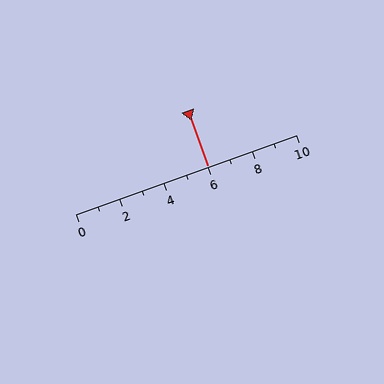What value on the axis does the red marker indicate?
The marker indicates approximately 6.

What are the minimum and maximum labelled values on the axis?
The axis runs from 0 to 10.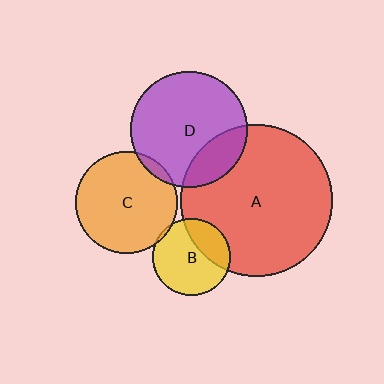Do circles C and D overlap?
Yes.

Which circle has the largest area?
Circle A (red).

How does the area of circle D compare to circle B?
Approximately 2.3 times.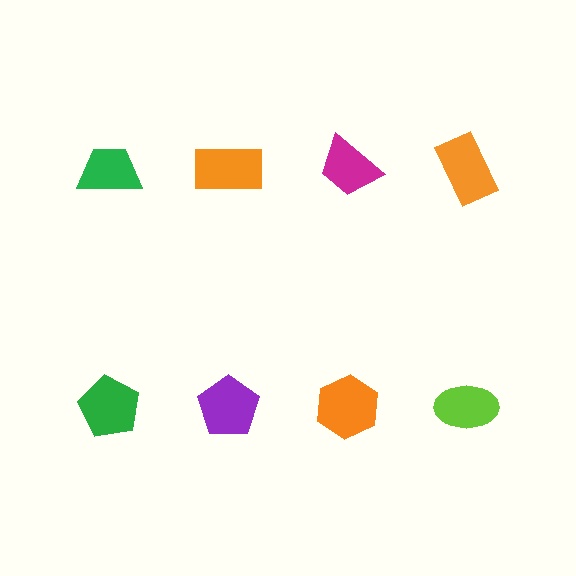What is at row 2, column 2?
A purple pentagon.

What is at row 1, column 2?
An orange rectangle.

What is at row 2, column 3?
An orange hexagon.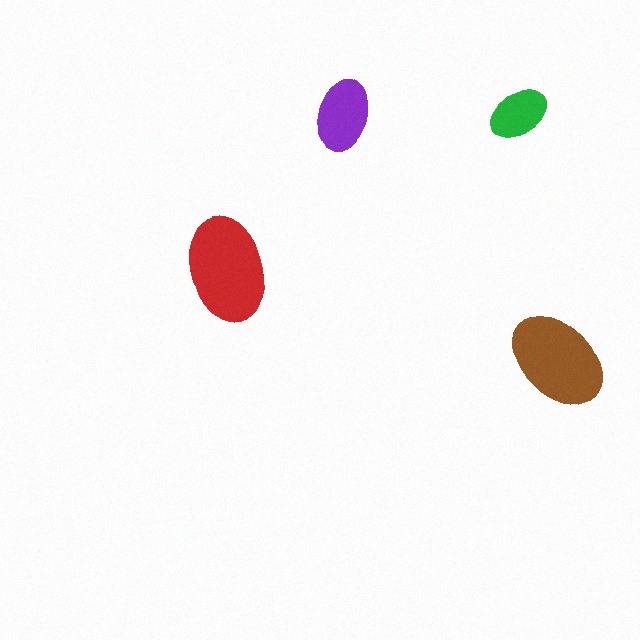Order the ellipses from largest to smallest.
the red one, the brown one, the purple one, the green one.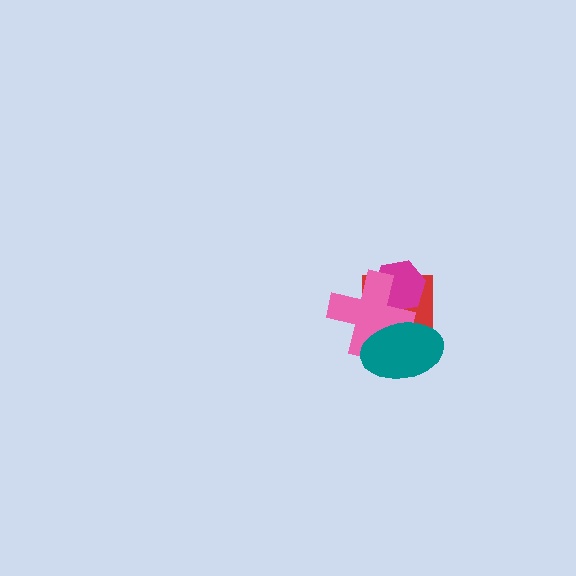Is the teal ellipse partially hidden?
No, no other shape covers it.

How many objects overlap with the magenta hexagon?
2 objects overlap with the magenta hexagon.